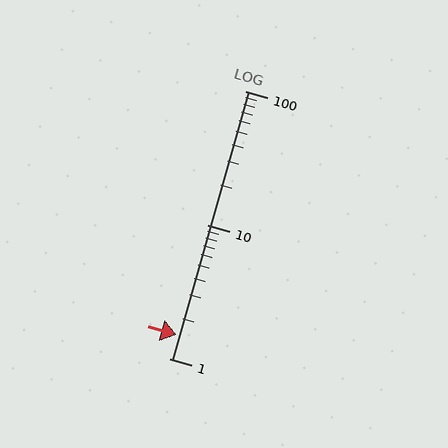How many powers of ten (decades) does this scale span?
The scale spans 2 decades, from 1 to 100.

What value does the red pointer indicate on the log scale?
The pointer indicates approximately 1.5.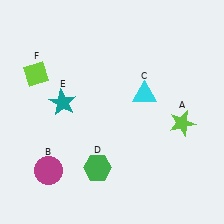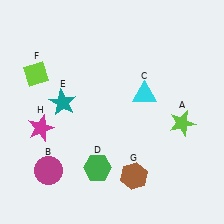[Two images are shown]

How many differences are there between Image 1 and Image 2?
There are 2 differences between the two images.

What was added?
A brown hexagon (G), a magenta star (H) were added in Image 2.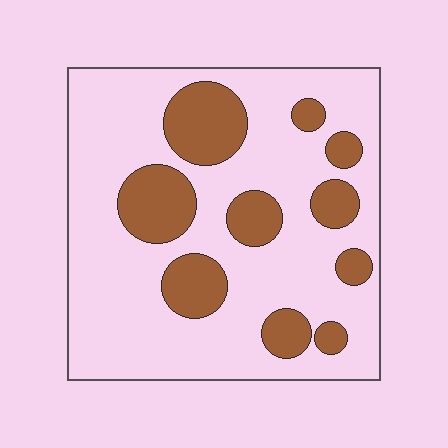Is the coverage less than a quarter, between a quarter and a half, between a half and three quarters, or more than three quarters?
Between a quarter and a half.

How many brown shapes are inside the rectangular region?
10.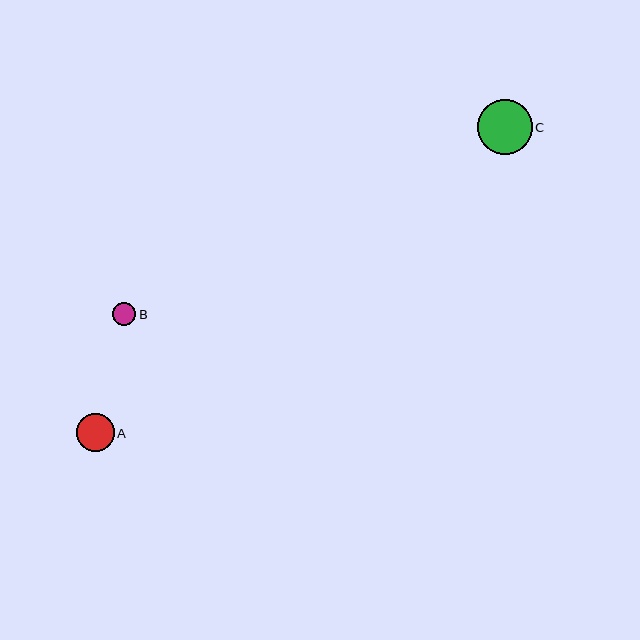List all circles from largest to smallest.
From largest to smallest: C, A, B.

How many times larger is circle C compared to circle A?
Circle C is approximately 1.4 times the size of circle A.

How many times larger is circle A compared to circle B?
Circle A is approximately 1.7 times the size of circle B.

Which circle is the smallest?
Circle B is the smallest with a size of approximately 23 pixels.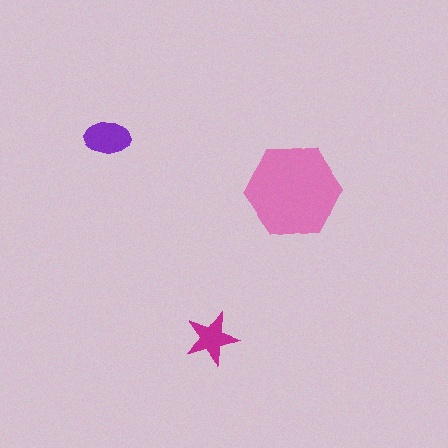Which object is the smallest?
The magenta star.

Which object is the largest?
The pink hexagon.